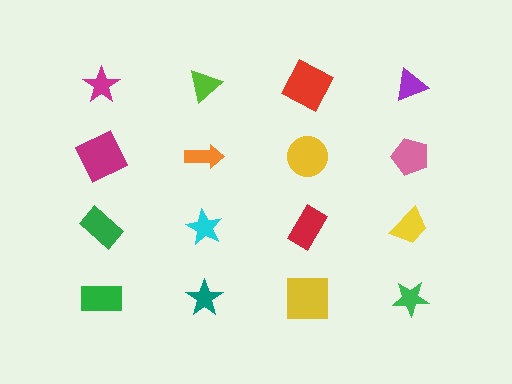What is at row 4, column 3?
A yellow square.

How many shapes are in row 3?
4 shapes.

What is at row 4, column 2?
A teal star.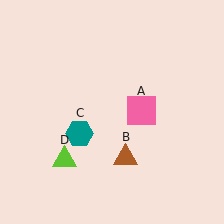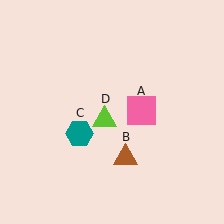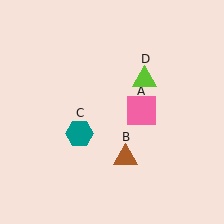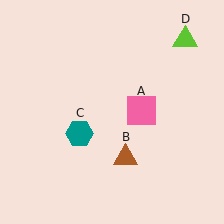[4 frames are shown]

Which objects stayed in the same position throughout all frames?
Pink square (object A) and brown triangle (object B) and teal hexagon (object C) remained stationary.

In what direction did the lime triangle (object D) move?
The lime triangle (object D) moved up and to the right.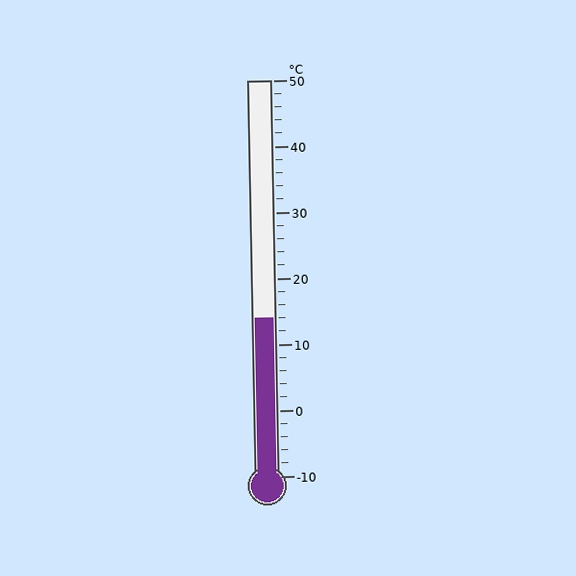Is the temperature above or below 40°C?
The temperature is below 40°C.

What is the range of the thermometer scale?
The thermometer scale ranges from -10°C to 50°C.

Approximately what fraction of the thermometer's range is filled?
The thermometer is filled to approximately 40% of its range.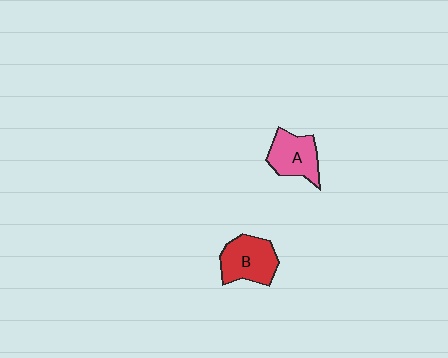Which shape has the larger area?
Shape B (red).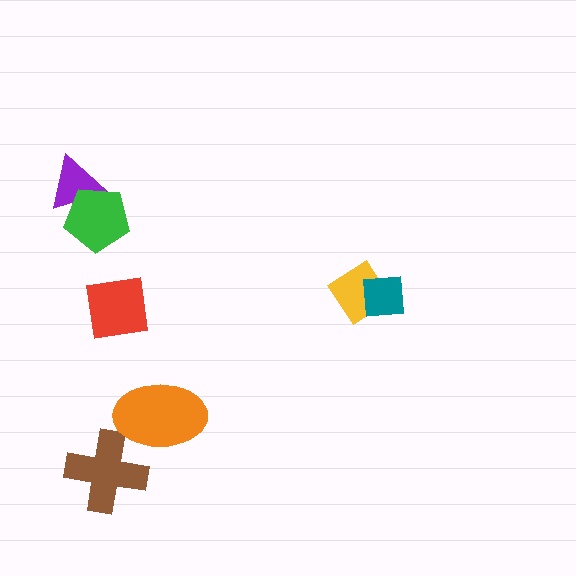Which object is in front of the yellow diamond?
The teal square is in front of the yellow diamond.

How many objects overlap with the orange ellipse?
1 object overlaps with the orange ellipse.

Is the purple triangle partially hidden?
Yes, it is partially covered by another shape.